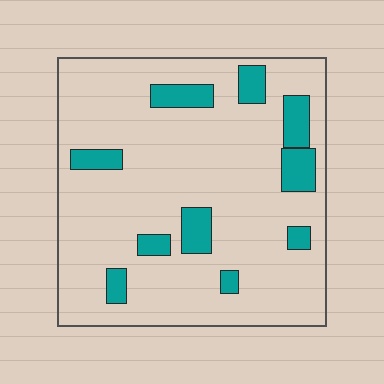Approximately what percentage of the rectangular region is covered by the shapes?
Approximately 15%.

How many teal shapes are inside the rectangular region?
10.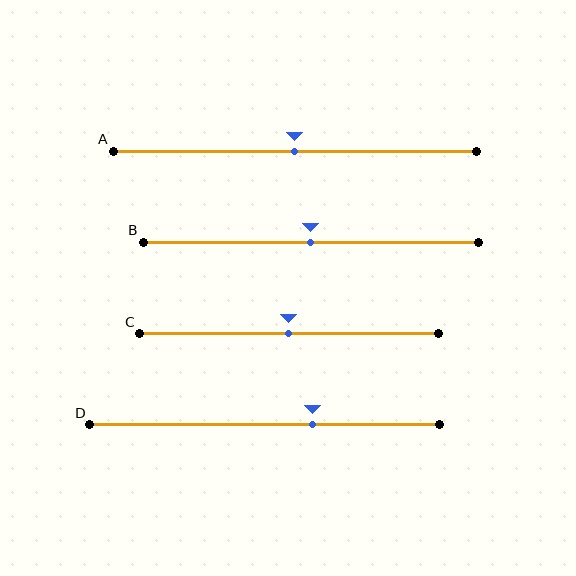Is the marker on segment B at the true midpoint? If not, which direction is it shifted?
Yes, the marker on segment B is at the true midpoint.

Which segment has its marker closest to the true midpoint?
Segment A has its marker closest to the true midpoint.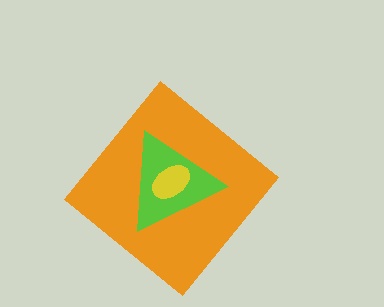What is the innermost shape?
The yellow ellipse.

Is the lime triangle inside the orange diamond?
Yes.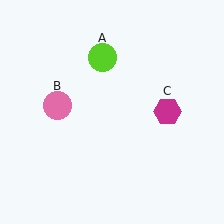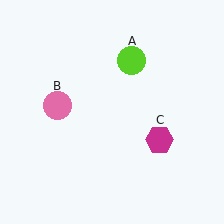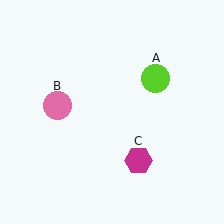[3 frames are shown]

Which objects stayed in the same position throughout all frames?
Pink circle (object B) remained stationary.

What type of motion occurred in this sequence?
The lime circle (object A), magenta hexagon (object C) rotated clockwise around the center of the scene.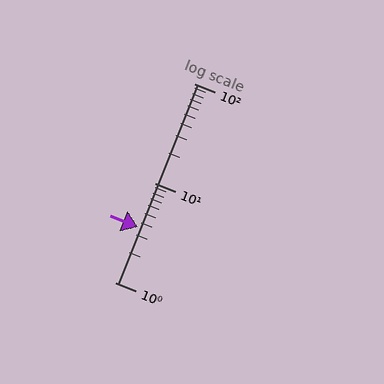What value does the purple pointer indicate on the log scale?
The pointer indicates approximately 3.6.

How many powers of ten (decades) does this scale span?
The scale spans 2 decades, from 1 to 100.